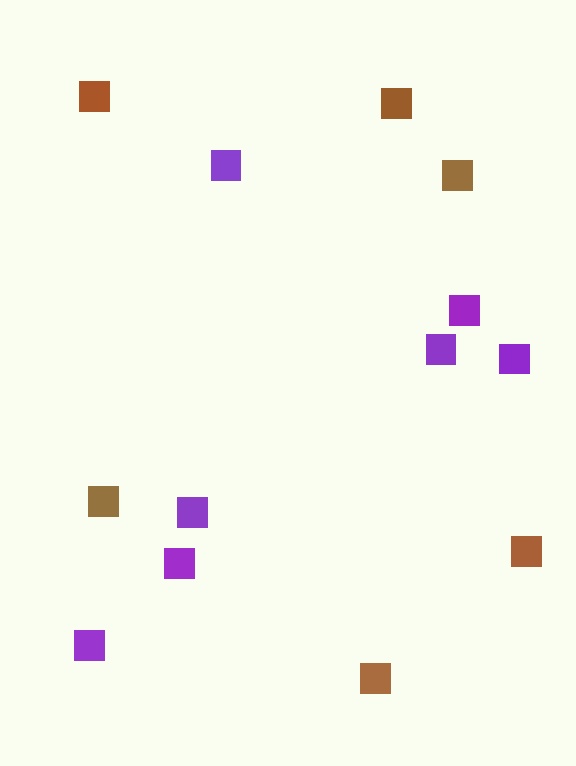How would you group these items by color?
There are 2 groups: one group of purple squares (7) and one group of brown squares (6).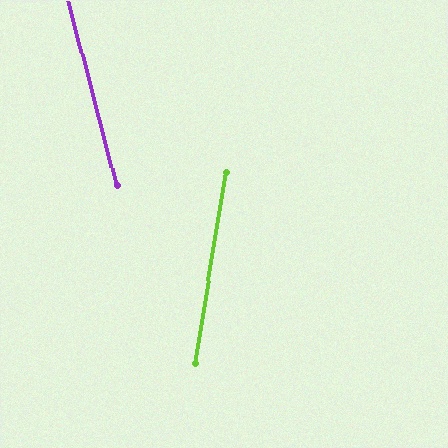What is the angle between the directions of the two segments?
Approximately 24 degrees.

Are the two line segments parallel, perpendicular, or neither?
Neither parallel nor perpendicular — they differ by about 24°.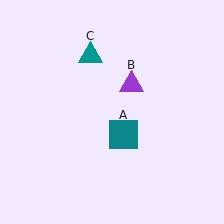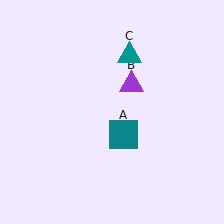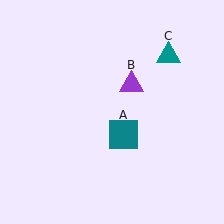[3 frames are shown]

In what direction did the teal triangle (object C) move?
The teal triangle (object C) moved right.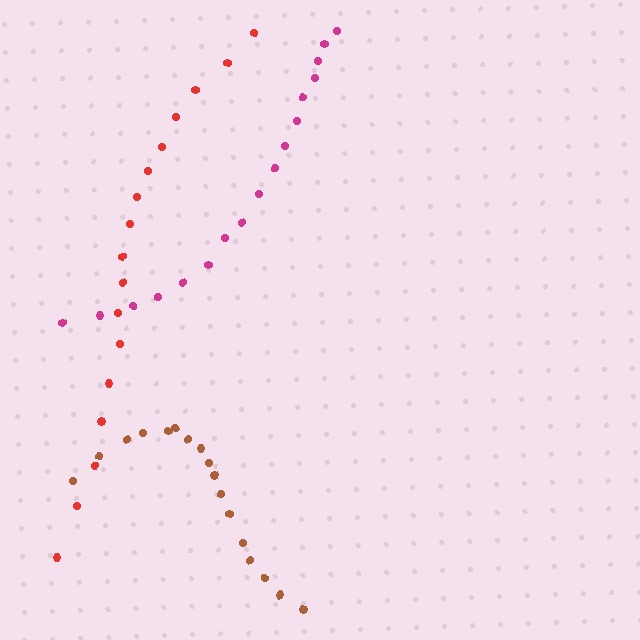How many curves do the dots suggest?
There are 3 distinct paths.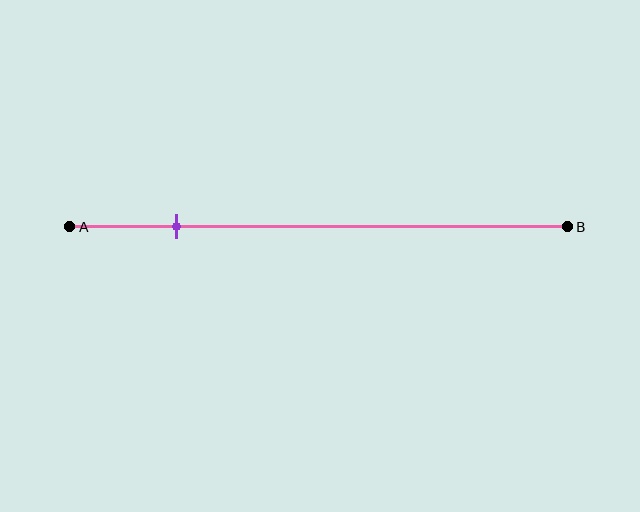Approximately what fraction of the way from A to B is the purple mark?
The purple mark is approximately 20% of the way from A to B.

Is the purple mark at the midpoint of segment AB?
No, the mark is at about 20% from A, not at the 50% midpoint.